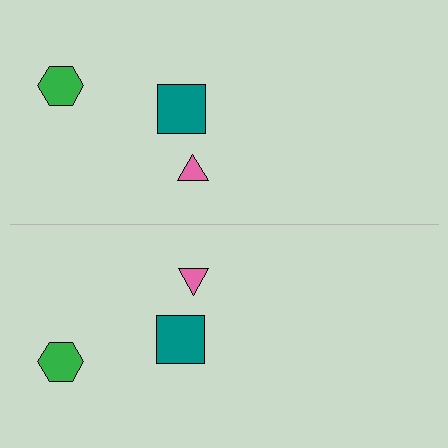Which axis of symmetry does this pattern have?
The pattern has a horizontal axis of symmetry running through the center of the image.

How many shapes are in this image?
There are 6 shapes in this image.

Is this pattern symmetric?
Yes, this pattern has bilateral (reflection) symmetry.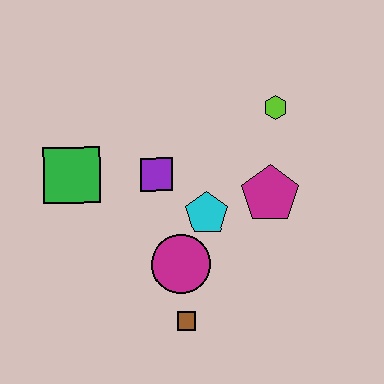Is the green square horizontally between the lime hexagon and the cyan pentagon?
No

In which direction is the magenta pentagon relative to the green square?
The magenta pentagon is to the right of the green square.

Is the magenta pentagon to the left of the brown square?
No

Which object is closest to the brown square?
The magenta circle is closest to the brown square.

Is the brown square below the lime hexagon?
Yes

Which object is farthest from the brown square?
The lime hexagon is farthest from the brown square.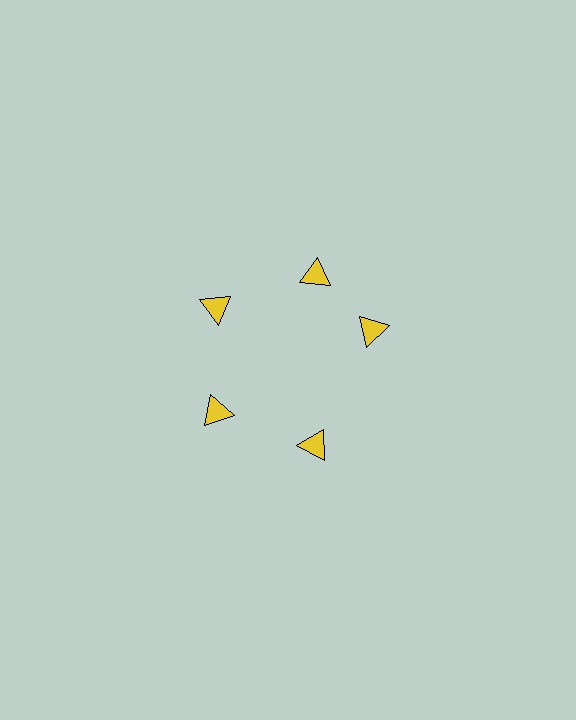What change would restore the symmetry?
The symmetry would be restored by rotating it back into even spacing with its neighbors so that all 5 triangles sit at equal angles and equal distance from the center.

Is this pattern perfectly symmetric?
No. The 5 yellow triangles are arranged in a ring, but one element near the 3 o'clock position is rotated out of alignment along the ring, breaking the 5-fold rotational symmetry.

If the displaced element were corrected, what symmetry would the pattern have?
It would have 5-fold rotational symmetry — the pattern would map onto itself every 72 degrees.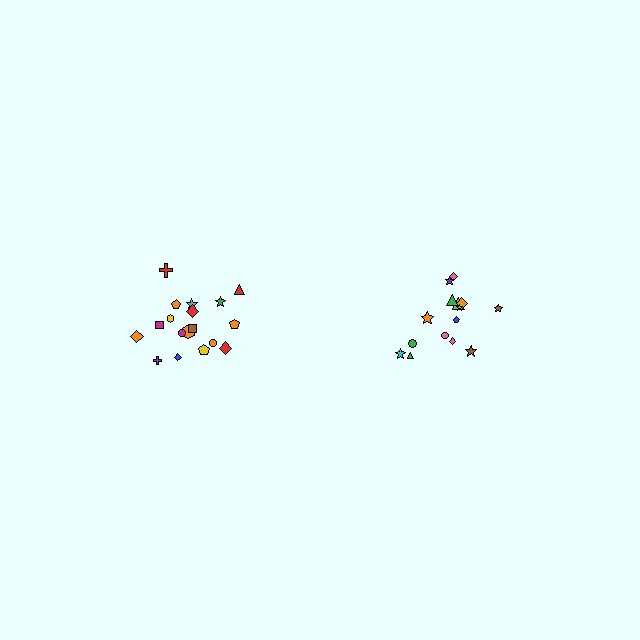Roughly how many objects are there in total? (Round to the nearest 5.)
Roughly 35 objects in total.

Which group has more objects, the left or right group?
The left group.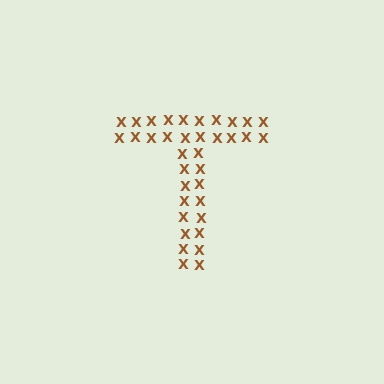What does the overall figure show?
The overall figure shows the letter T.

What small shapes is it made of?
It is made of small letter X's.